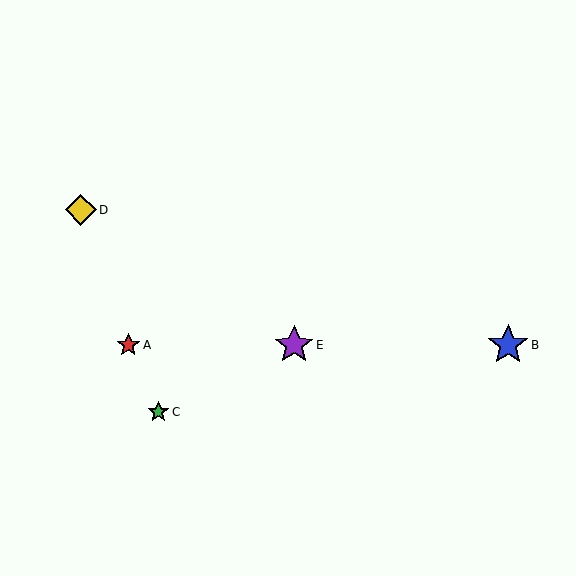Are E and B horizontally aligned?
Yes, both are at y≈345.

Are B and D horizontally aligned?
No, B is at y≈345 and D is at y≈210.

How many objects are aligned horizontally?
3 objects (A, B, E) are aligned horizontally.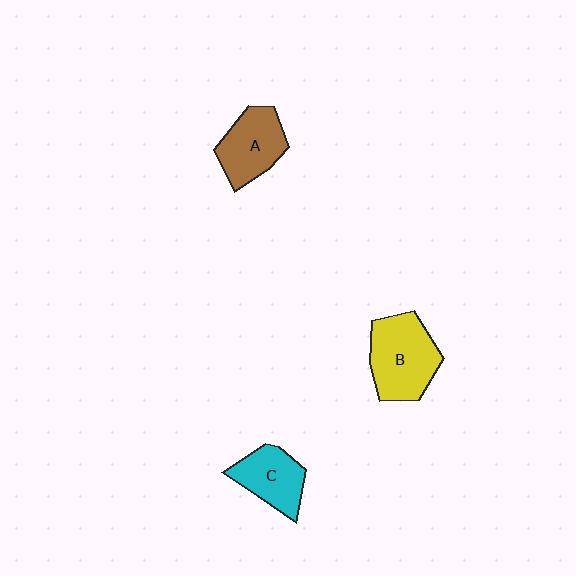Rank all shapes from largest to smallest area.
From largest to smallest: B (yellow), A (brown), C (cyan).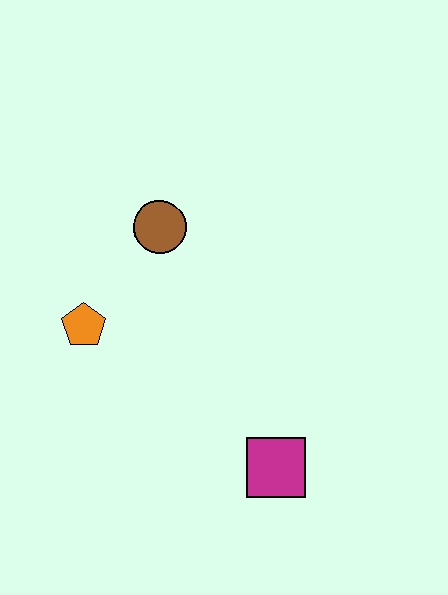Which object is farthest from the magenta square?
The brown circle is farthest from the magenta square.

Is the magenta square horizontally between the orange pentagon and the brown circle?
No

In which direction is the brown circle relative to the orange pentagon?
The brown circle is above the orange pentagon.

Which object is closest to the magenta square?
The orange pentagon is closest to the magenta square.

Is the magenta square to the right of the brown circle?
Yes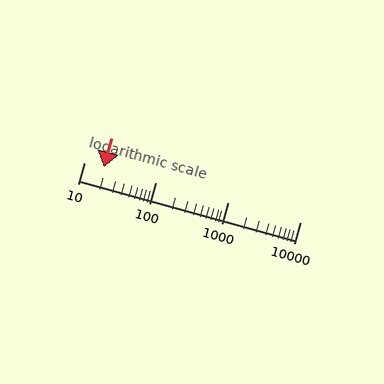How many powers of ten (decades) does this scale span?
The scale spans 3 decades, from 10 to 10000.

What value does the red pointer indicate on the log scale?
The pointer indicates approximately 19.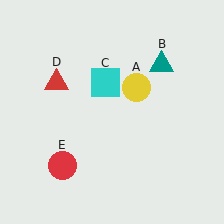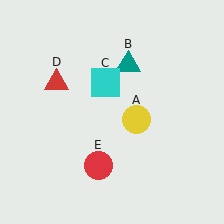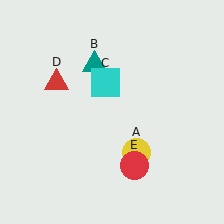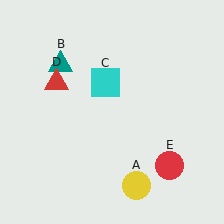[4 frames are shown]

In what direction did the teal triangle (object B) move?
The teal triangle (object B) moved left.